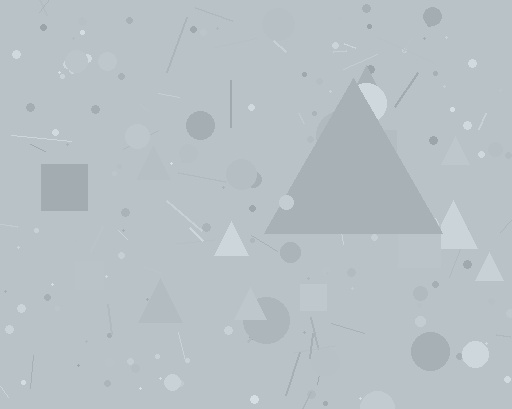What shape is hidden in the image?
A triangle is hidden in the image.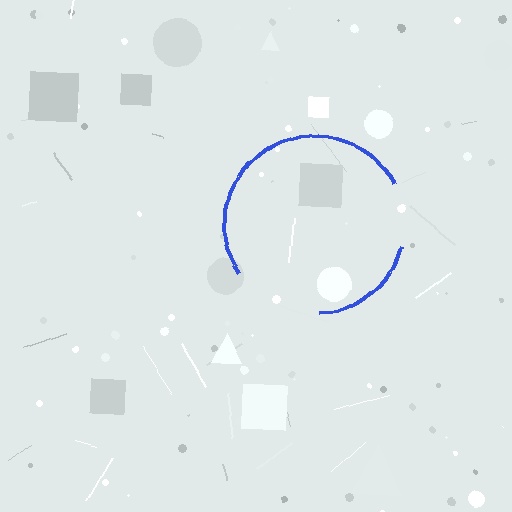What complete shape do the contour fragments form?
The contour fragments form a circle.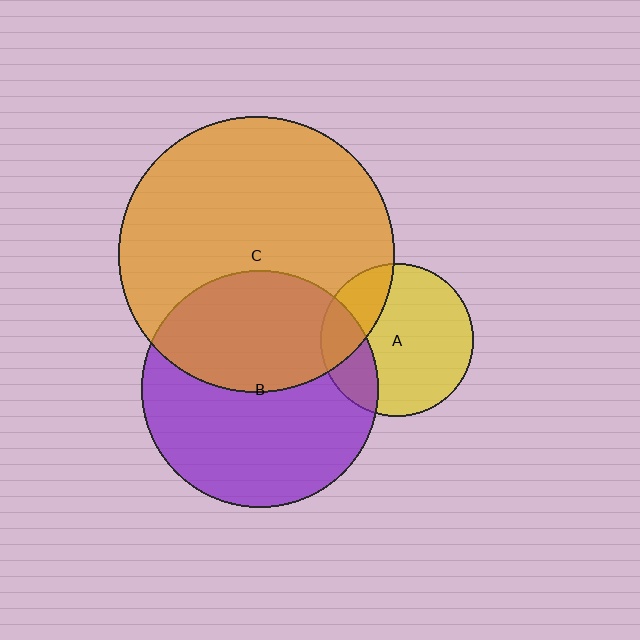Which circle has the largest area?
Circle C (orange).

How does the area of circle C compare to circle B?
Approximately 1.4 times.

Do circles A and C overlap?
Yes.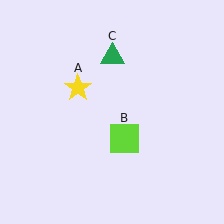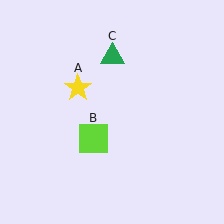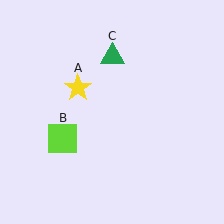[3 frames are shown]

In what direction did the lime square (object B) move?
The lime square (object B) moved left.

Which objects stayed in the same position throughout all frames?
Yellow star (object A) and green triangle (object C) remained stationary.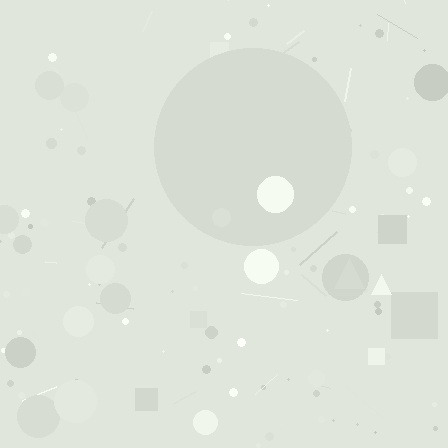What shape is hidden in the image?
A circle is hidden in the image.